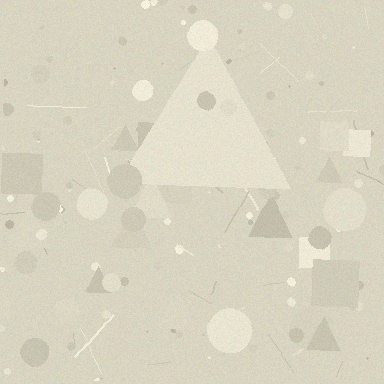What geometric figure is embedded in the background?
A triangle is embedded in the background.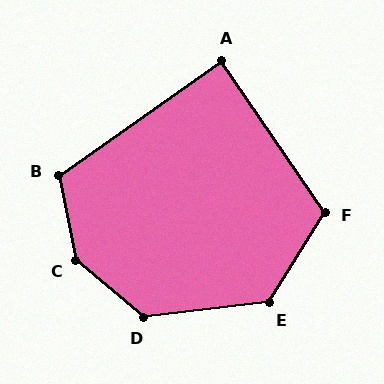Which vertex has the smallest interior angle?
A, at approximately 89 degrees.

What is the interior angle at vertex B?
Approximately 114 degrees (obtuse).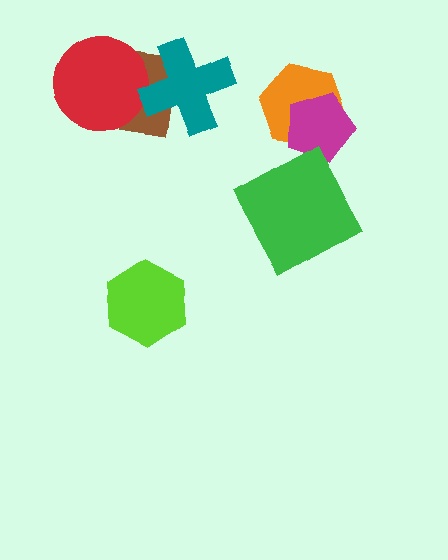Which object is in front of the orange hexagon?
The magenta pentagon is in front of the orange hexagon.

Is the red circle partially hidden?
No, no other shape covers it.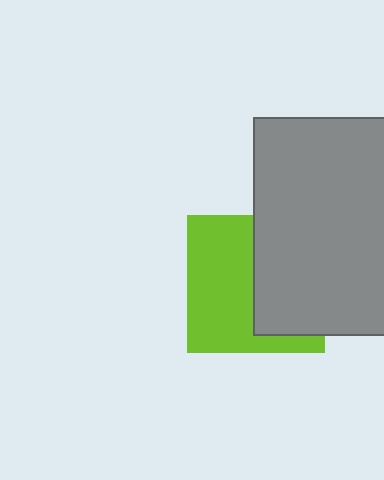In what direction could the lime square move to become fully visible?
The lime square could move left. That would shift it out from behind the gray rectangle entirely.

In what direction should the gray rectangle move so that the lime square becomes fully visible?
The gray rectangle should move right. That is the shortest direction to clear the overlap and leave the lime square fully visible.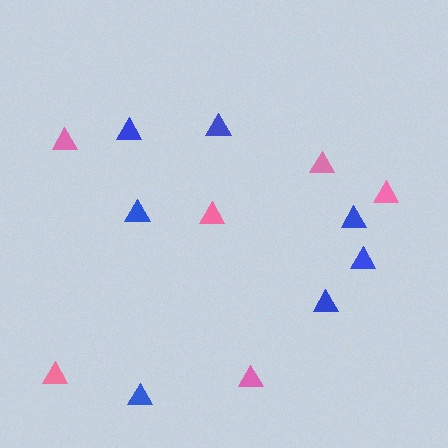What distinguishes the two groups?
There are 2 groups: one group of blue triangles (7) and one group of pink triangles (6).